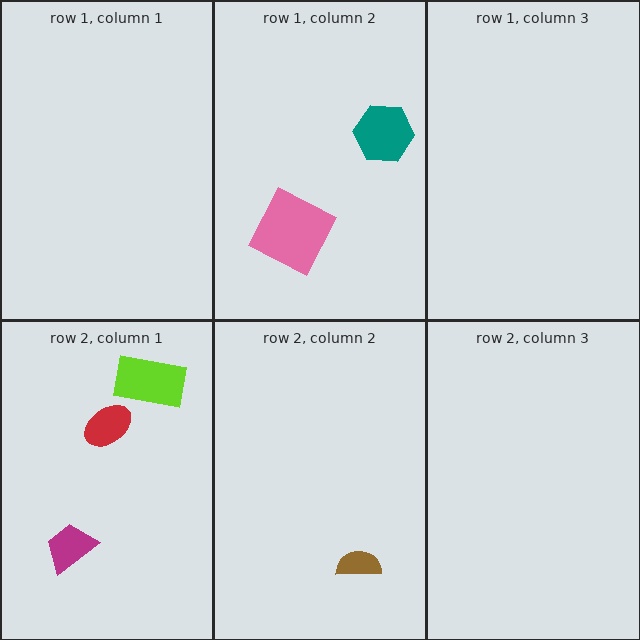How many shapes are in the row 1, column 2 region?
2.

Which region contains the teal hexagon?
The row 1, column 2 region.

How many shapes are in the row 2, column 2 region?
1.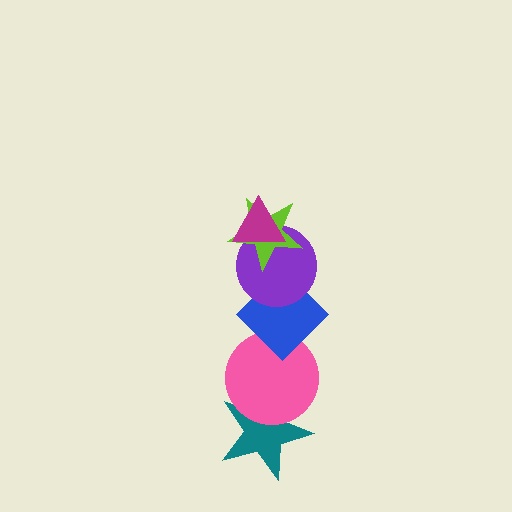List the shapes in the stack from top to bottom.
From top to bottom: the magenta triangle, the lime star, the purple circle, the blue diamond, the pink circle, the teal star.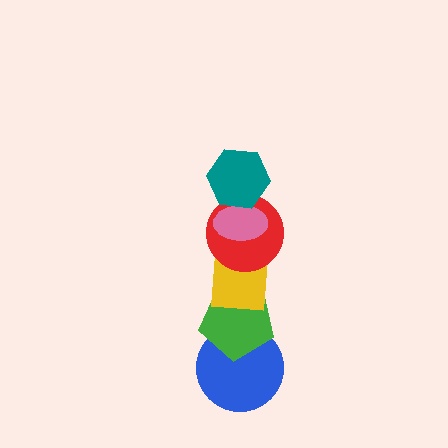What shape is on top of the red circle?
The pink ellipse is on top of the red circle.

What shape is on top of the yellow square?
The red circle is on top of the yellow square.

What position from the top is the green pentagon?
The green pentagon is 5th from the top.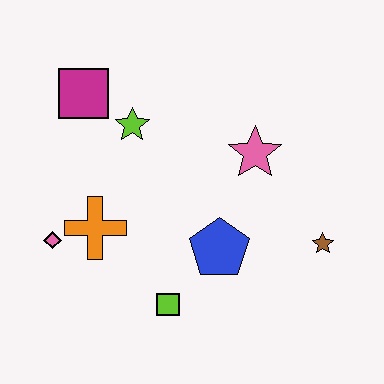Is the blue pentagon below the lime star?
Yes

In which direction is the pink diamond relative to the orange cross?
The pink diamond is to the left of the orange cross.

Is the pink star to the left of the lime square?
No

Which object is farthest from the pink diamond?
The brown star is farthest from the pink diamond.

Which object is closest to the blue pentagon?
The lime square is closest to the blue pentagon.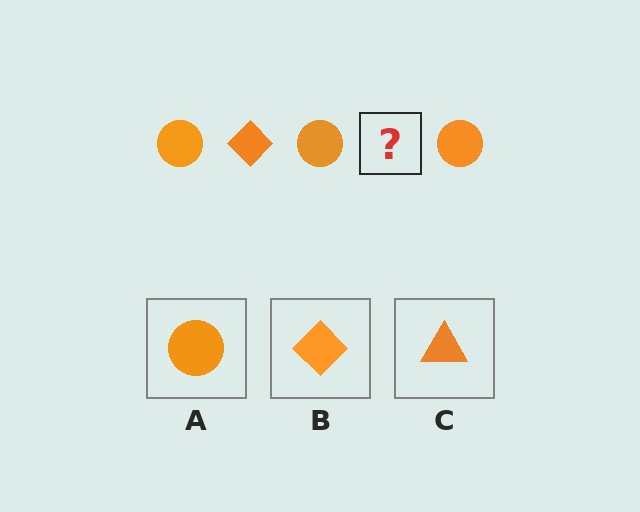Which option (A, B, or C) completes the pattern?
B.